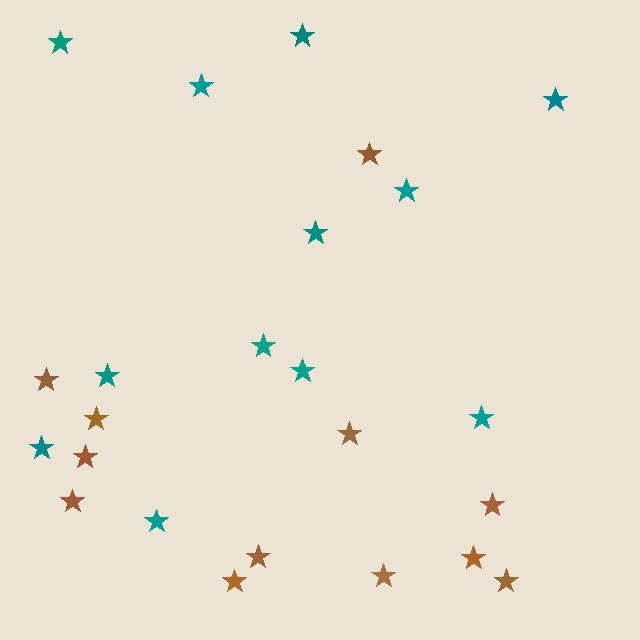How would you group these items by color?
There are 2 groups: one group of teal stars (12) and one group of brown stars (12).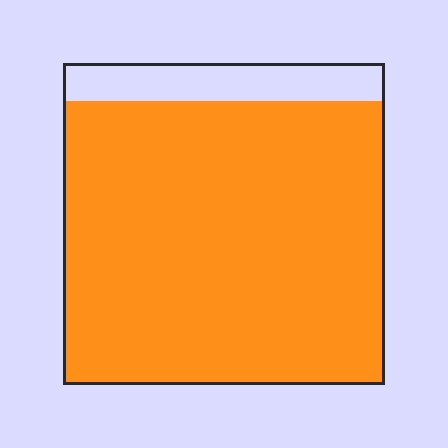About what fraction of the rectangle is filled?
About seven eighths (7/8).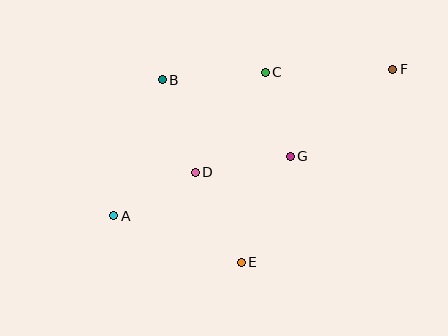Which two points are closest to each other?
Points C and G are closest to each other.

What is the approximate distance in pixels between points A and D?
The distance between A and D is approximately 93 pixels.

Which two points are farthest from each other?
Points A and F are farthest from each other.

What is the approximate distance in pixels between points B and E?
The distance between B and E is approximately 199 pixels.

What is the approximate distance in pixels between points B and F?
The distance between B and F is approximately 231 pixels.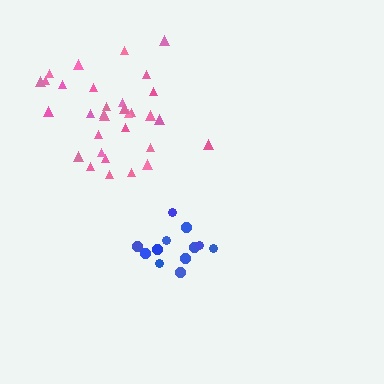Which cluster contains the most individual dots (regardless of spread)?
Pink (32).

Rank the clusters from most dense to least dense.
blue, pink.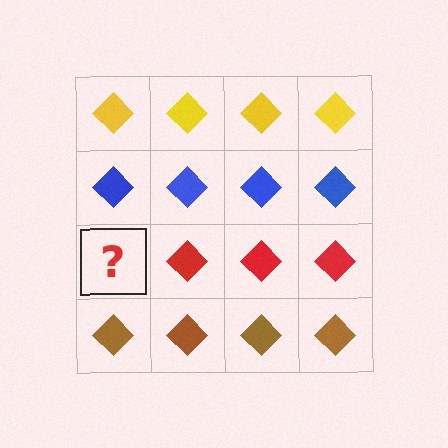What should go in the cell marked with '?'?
The missing cell should contain a red diamond.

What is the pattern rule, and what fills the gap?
The rule is that each row has a consistent color. The gap should be filled with a red diamond.